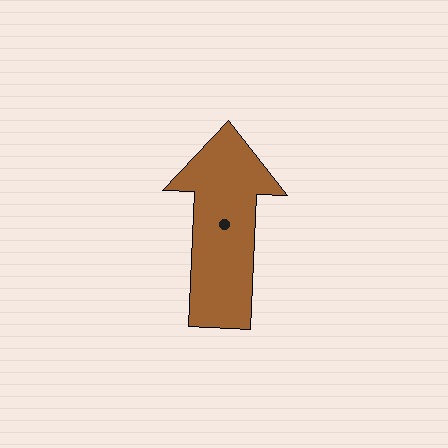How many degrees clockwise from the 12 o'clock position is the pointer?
Approximately 2 degrees.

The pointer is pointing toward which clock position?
Roughly 12 o'clock.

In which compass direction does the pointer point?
North.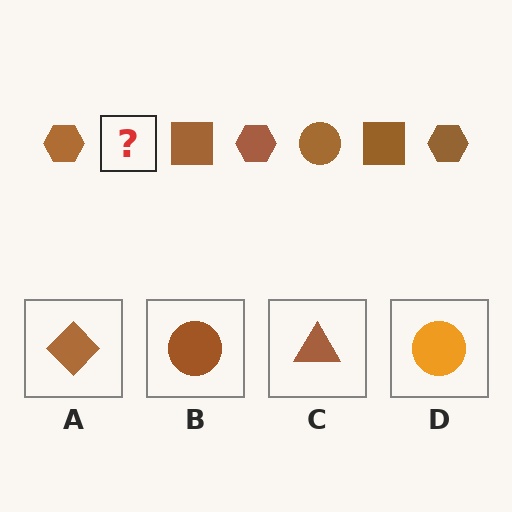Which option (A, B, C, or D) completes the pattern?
B.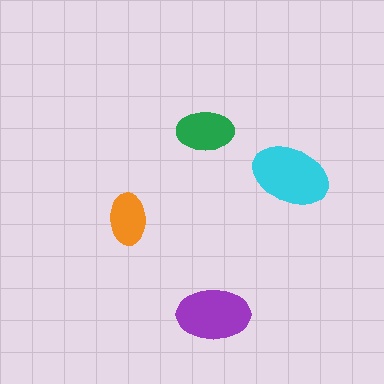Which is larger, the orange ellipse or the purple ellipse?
The purple one.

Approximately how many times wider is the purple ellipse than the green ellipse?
About 1.5 times wider.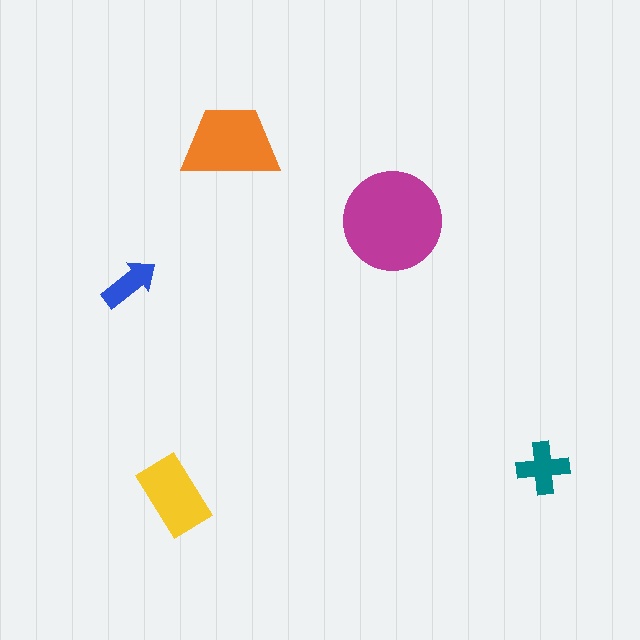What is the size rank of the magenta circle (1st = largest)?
1st.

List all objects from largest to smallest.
The magenta circle, the orange trapezoid, the yellow rectangle, the teal cross, the blue arrow.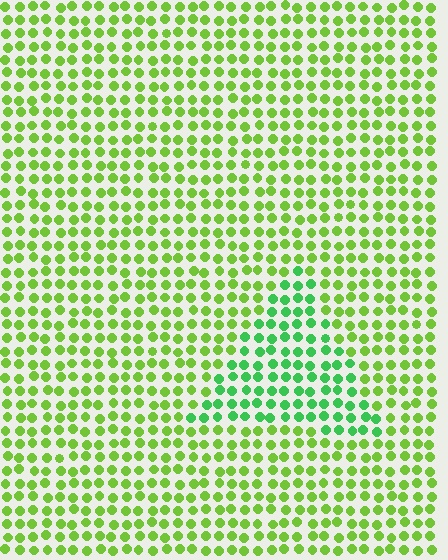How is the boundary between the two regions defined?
The boundary is defined purely by a slight shift in hue (about 36 degrees). Spacing, size, and orientation are identical on both sides.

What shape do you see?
I see a triangle.